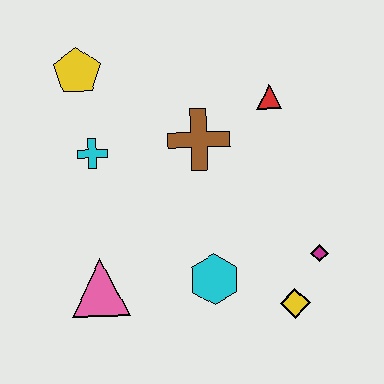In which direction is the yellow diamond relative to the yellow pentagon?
The yellow diamond is below the yellow pentagon.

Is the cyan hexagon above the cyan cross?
No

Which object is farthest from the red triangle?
The pink triangle is farthest from the red triangle.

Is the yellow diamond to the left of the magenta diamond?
Yes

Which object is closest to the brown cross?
The red triangle is closest to the brown cross.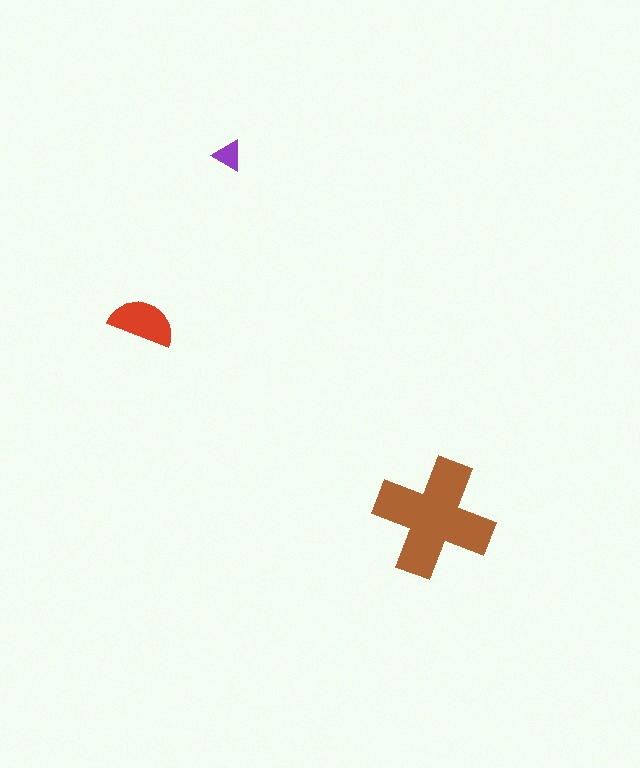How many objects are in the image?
There are 3 objects in the image.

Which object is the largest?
The brown cross.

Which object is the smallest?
The purple triangle.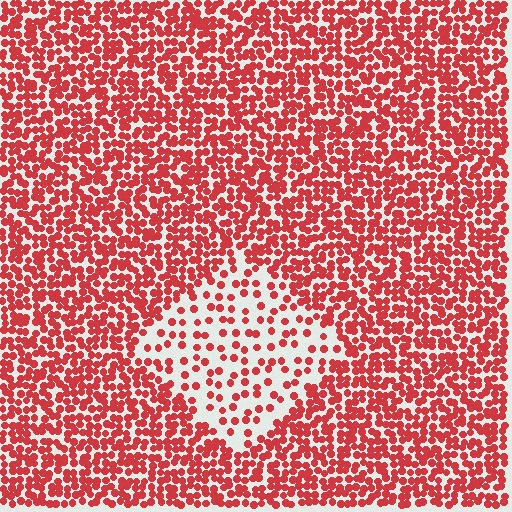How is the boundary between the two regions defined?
The boundary is defined by a change in element density (approximately 2.6x ratio). All elements are the same color, size, and shape.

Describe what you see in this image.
The image contains small red elements arranged at two different densities. A diamond-shaped region is visible where the elements are less densely packed than the surrounding area.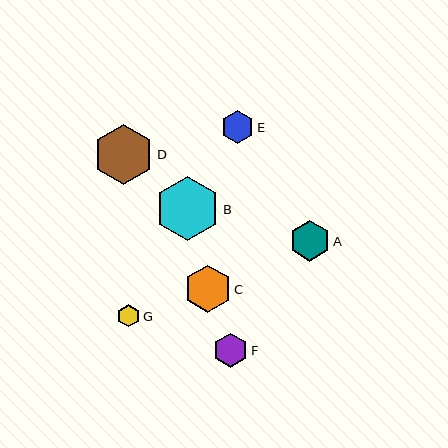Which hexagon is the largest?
Hexagon B is the largest with a size of approximately 65 pixels.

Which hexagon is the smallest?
Hexagon G is the smallest with a size of approximately 22 pixels.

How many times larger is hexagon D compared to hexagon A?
Hexagon D is approximately 1.5 times the size of hexagon A.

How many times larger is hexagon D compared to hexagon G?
Hexagon D is approximately 2.7 times the size of hexagon G.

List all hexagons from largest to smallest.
From largest to smallest: B, D, C, A, F, E, G.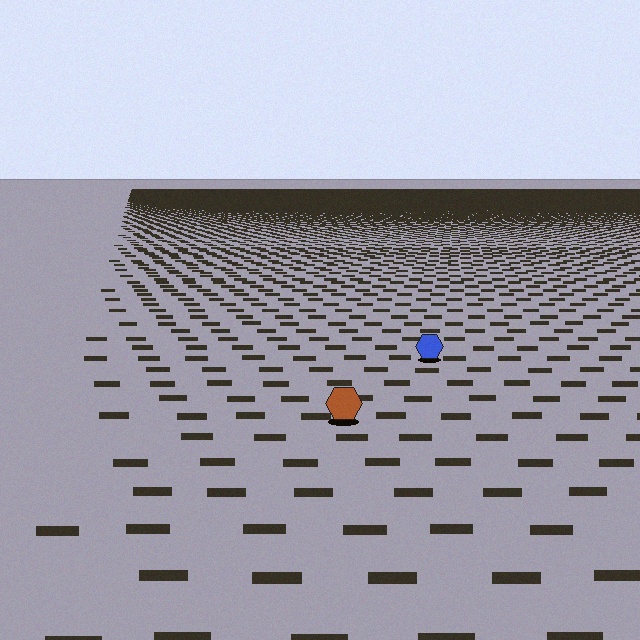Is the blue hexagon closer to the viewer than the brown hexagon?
No. The brown hexagon is closer — you can tell from the texture gradient: the ground texture is coarser near it.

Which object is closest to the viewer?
The brown hexagon is closest. The texture marks near it are larger and more spread out.